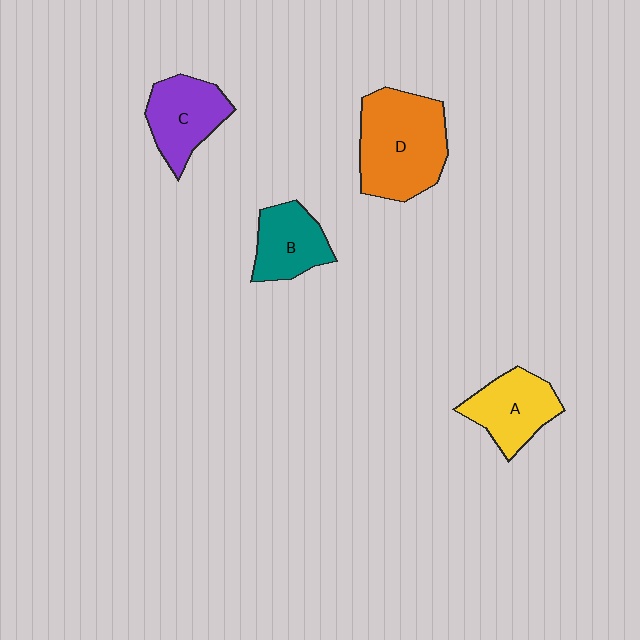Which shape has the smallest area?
Shape B (teal).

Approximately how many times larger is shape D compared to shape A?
Approximately 1.6 times.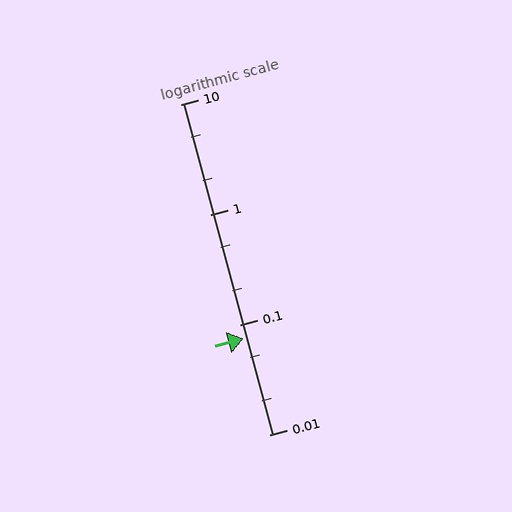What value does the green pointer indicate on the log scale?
The pointer indicates approximately 0.075.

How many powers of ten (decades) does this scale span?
The scale spans 3 decades, from 0.01 to 10.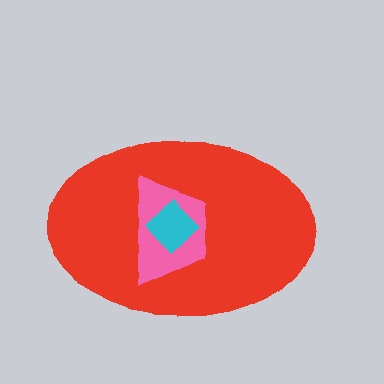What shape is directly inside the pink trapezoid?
The cyan diamond.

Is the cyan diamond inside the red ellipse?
Yes.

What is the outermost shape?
The red ellipse.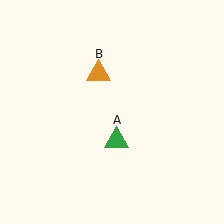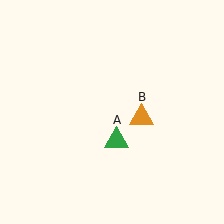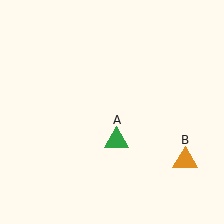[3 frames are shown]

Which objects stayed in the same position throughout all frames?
Green triangle (object A) remained stationary.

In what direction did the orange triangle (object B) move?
The orange triangle (object B) moved down and to the right.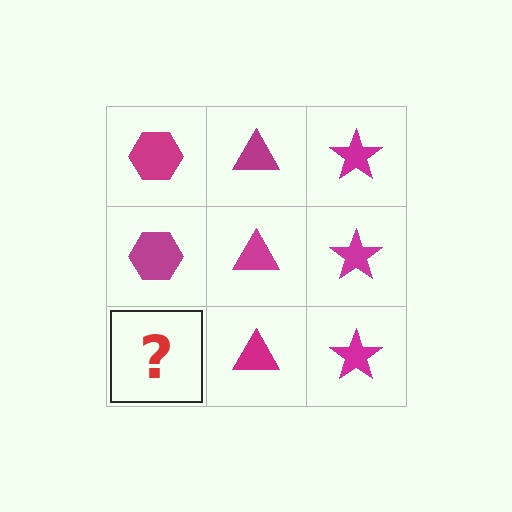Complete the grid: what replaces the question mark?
The question mark should be replaced with a magenta hexagon.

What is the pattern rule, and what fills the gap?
The rule is that each column has a consistent shape. The gap should be filled with a magenta hexagon.